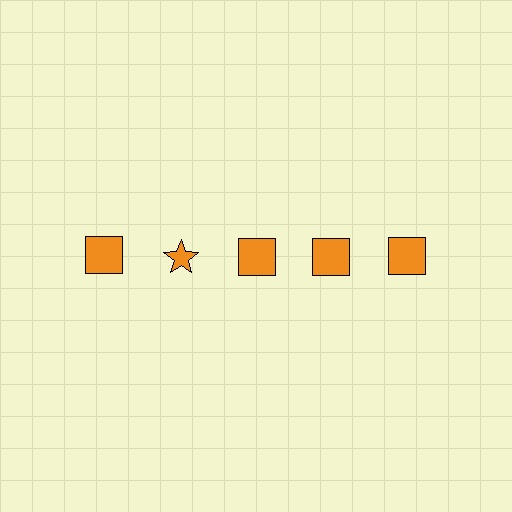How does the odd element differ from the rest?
It has a different shape: star instead of square.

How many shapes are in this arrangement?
There are 5 shapes arranged in a grid pattern.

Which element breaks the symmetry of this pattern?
The orange star in the top row, second from left column breaks the symmetry. All other shapes are orange squares.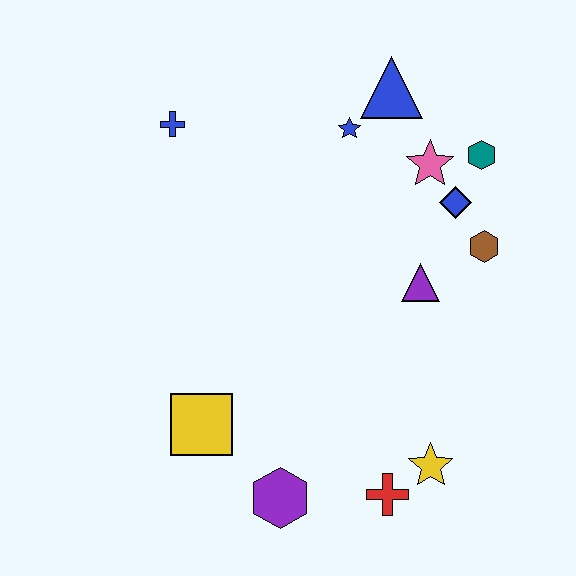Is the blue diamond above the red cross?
Yes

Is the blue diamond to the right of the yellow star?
Yes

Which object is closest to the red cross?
The yellow star is closest to the red cross.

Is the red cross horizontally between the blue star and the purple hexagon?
No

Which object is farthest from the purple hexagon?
The blue triangle is farthest from the purple hexagon.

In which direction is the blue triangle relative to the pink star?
The blue triangle is above the pink star.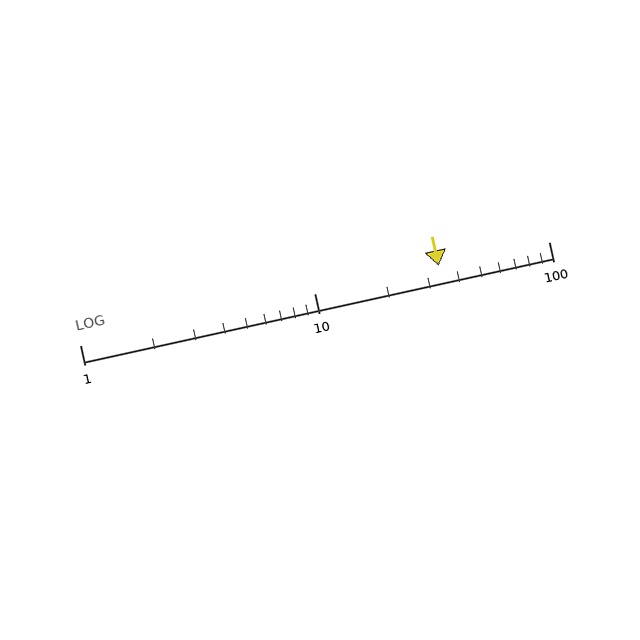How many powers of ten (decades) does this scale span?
The scale spans 2 decades, from 1 to 100.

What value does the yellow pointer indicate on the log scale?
The pointer indicates approximately 34.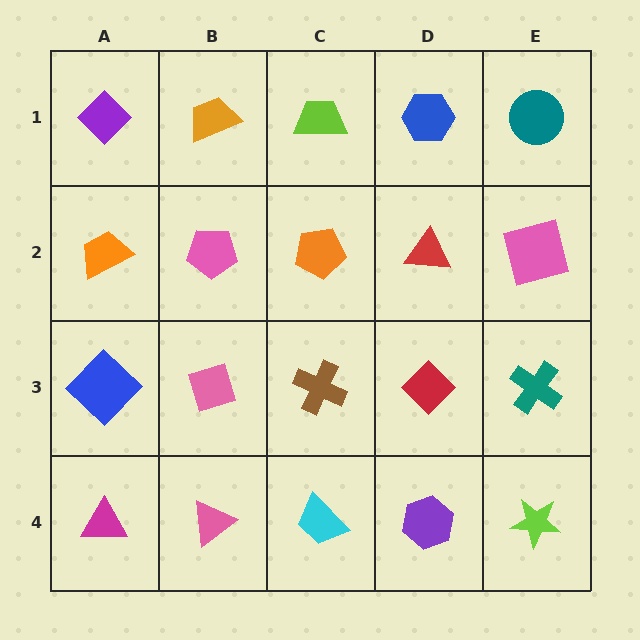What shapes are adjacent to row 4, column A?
A blue diamond (row 3, column A), a pink triangle (row 4, column B).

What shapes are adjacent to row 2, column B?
An orange trapezoid (row 1, column B), a pink diamond (row 3, column B), an orange trapezoid (row 2, column A), an orange pentagon (row 2, column C).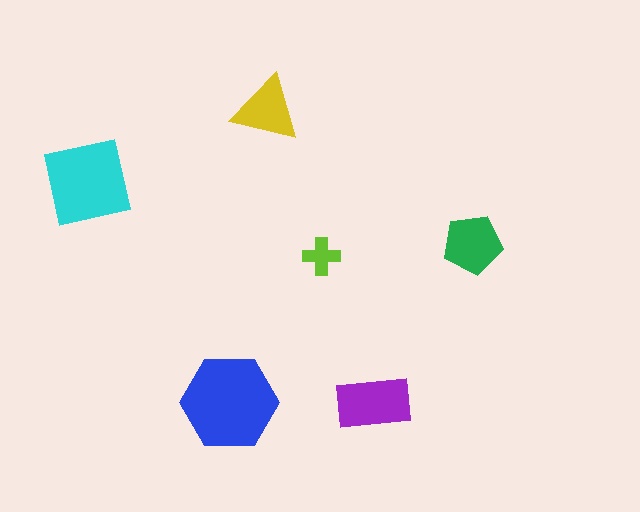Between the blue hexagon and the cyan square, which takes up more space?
The blue hexagon.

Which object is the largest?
The blue hexagon.